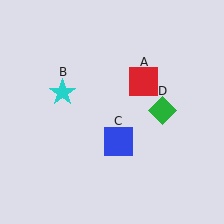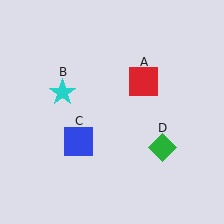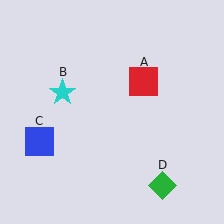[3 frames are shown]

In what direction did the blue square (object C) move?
The blue square (object C) moved left.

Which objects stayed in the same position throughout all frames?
Red square (object A) and cyan star (object B) remained stationary.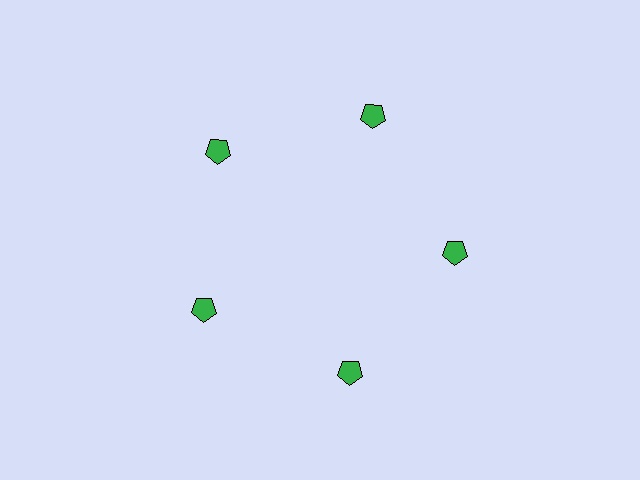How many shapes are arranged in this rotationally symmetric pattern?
There are 5 shapes, arranged in 5 groups of 1.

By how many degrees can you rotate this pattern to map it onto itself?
The pattern maps onto itself every 72 degrees of rotation.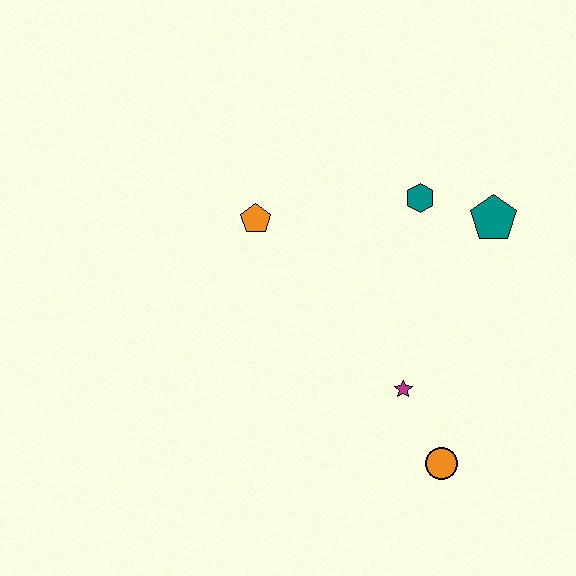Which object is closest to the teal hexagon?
The teal pentagon is closest to the teal hexagon.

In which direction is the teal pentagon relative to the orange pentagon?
The teal pentagon is to the right of the orange pentagon.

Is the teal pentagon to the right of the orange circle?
Yes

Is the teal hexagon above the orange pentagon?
Yes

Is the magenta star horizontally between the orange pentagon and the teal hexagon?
Yes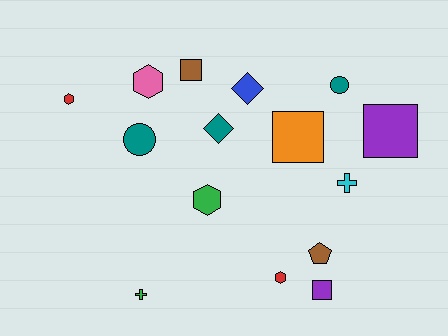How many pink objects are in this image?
There is 1 pink object.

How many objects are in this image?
There are 15 objects.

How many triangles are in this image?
There are no triangles.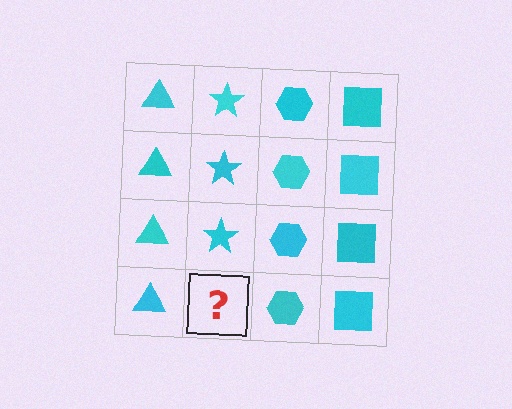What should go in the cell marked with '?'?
The missing cell should contain a cyan star.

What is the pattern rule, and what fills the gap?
The rule is that each column has a consistent shape. The gap should be filled with a cyan star.